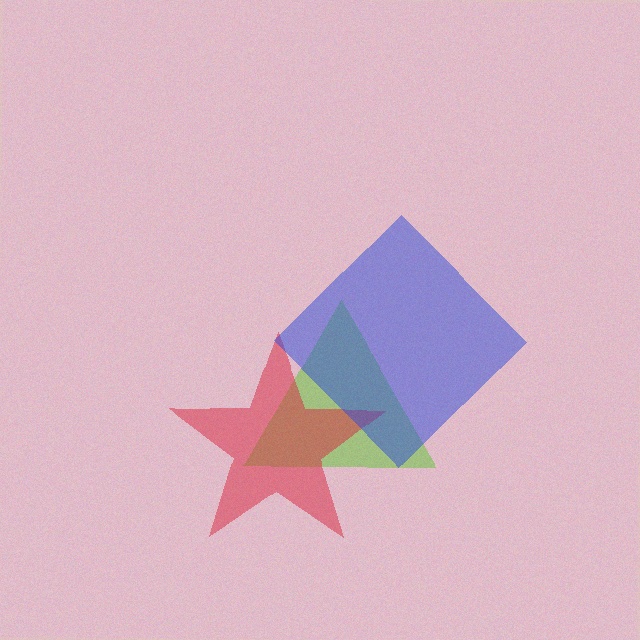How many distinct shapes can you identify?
There are 3 distinct shapes: a lime triangle, a red star, a blue diamond.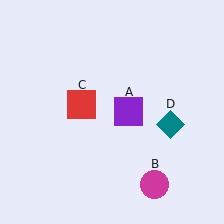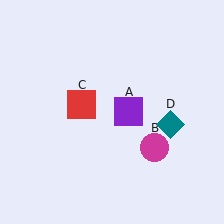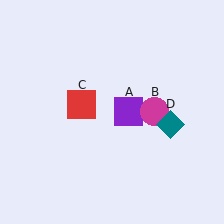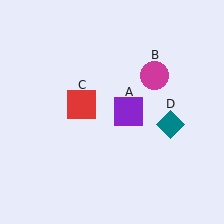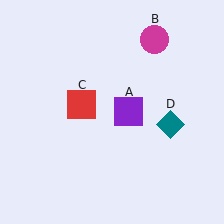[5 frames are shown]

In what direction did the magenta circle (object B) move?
The magenta circle (object B) moved up.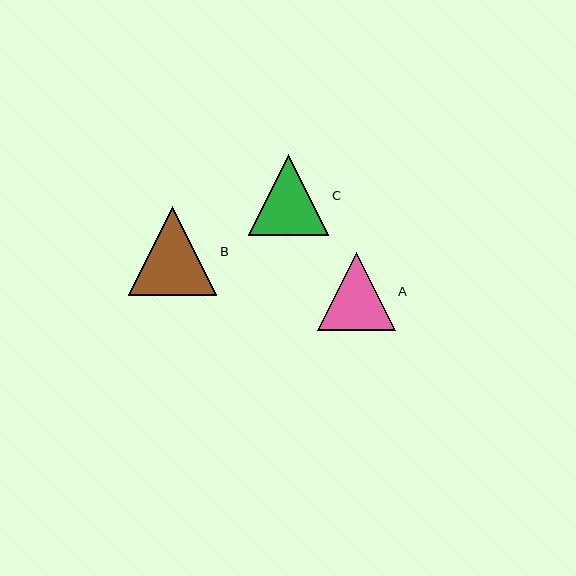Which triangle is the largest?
Triangle B is the largest with a size of approximately 89 pixels.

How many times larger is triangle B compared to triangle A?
Triangle B is approximately 1.1 times the size of triangle A.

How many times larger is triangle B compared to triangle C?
Triangle B is approximately 1.1 times the size of triangle C.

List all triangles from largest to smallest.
From largest to smallest: B, C, A.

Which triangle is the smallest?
Triangle A is the smallest with a size of approximately 78 pixels.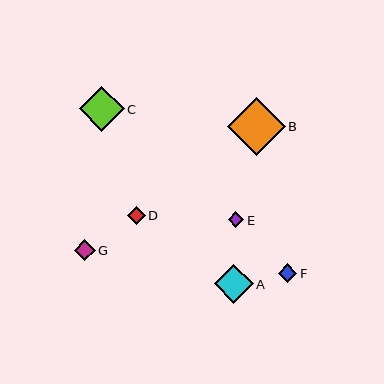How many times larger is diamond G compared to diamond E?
Diamond G is approximately 1.4 times the size of diamond E.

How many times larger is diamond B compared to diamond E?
Diamond B is approximately 3.7 times the size of diamond E.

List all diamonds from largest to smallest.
From largest to smallest: B, C, A, G, F, D, E.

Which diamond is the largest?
Diamond B is the largest with a size of approximately 58 pixels.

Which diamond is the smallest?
Diamond E is the smallest with a size of approximately 16 pixels.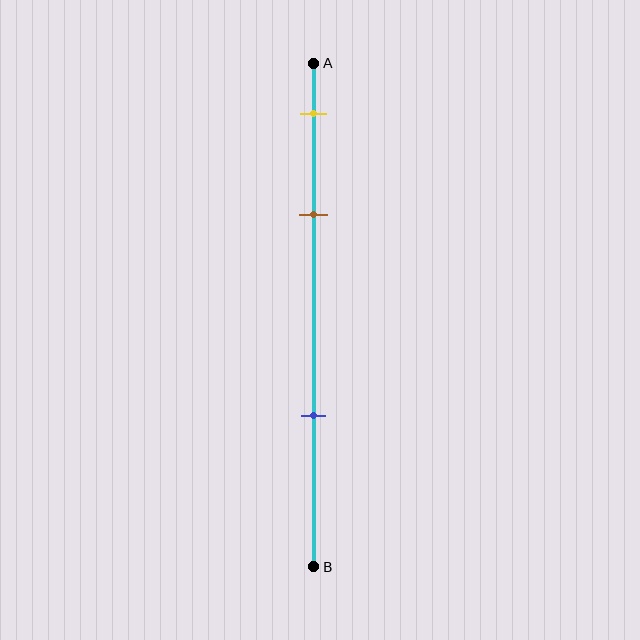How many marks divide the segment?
There are 3 marks dividing the segment.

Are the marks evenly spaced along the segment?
No, the marks are not evenly spaced.